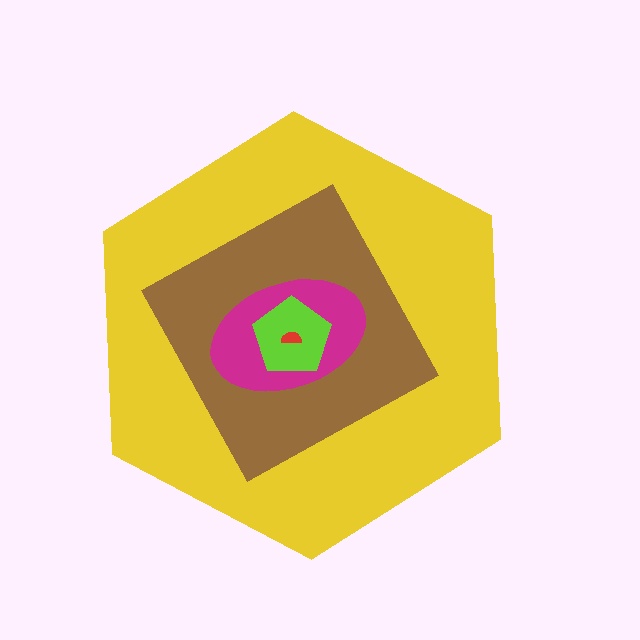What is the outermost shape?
The yellow hexagon.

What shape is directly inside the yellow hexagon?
The brown diamond.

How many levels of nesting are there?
5.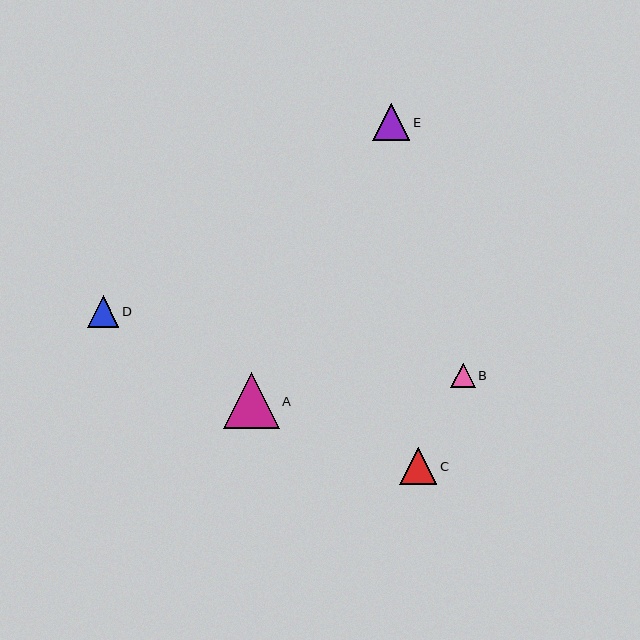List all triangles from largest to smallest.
From largest to smallest: A, E, C, D, B.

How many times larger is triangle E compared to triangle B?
Triangle E is approximately 1.5 times the size of triangle B.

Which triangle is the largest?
Triangle A is the largest with a size of approximately 56 pixels.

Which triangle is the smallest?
Triangle B is the smallest with a size of approximately 24 pixels.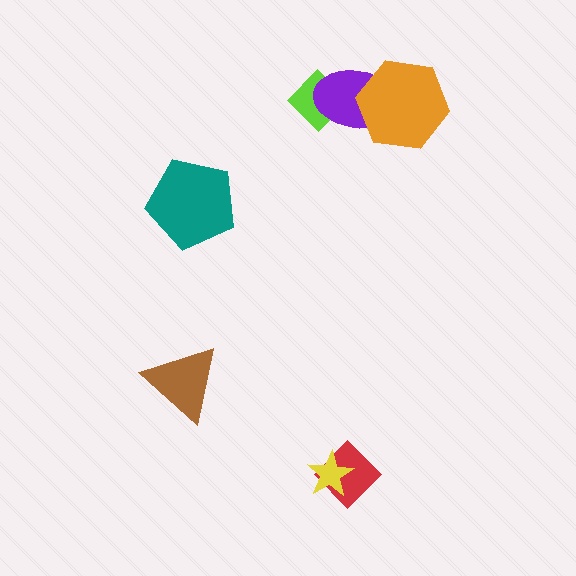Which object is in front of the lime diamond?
The purple ellipse is in front of the lime diamond.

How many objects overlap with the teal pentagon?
0 objects overlap with the teal pentagon.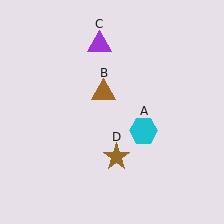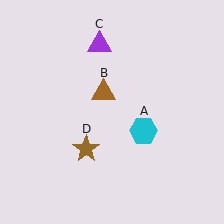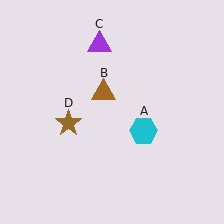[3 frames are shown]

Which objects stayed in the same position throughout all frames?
Cyan hexagon (object A) and brown triangle (object B) and purple triangle (object C) remained stationary.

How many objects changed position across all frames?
1 object changed position: brown star (object D).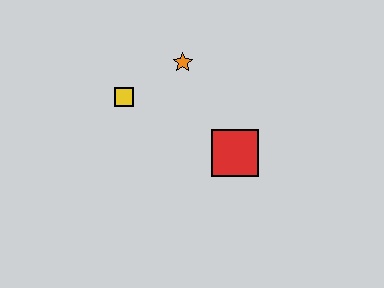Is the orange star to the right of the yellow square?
Yes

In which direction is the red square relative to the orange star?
The red square is below the orange star.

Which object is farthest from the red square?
The yellow square is farthest from the red square.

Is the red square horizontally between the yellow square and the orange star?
No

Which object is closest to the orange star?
The yellow square is closest to the orange star.